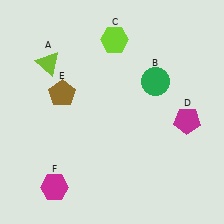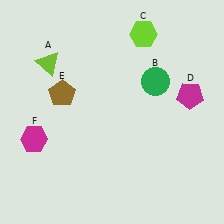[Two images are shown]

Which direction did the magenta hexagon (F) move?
The magenta hexagon (F) moved up.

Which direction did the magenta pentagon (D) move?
The magenta pentagon (D) moved up.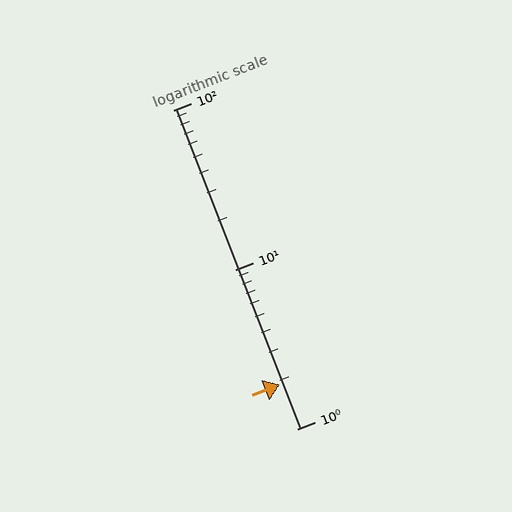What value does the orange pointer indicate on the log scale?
The pointer indicates approximately 1.9.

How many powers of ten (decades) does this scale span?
The scale spans 2 decades, from 1 to 100.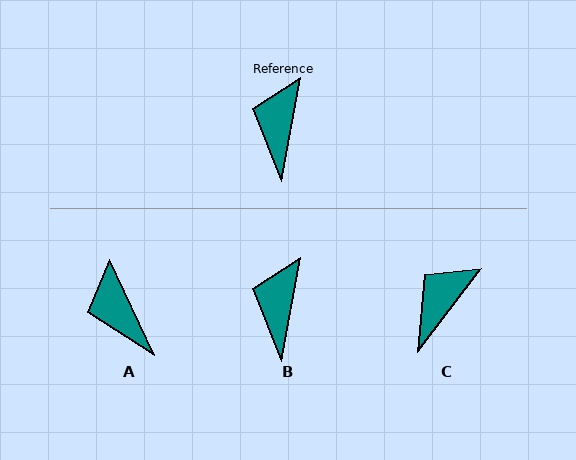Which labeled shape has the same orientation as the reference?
B.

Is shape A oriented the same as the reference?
No, it is off by about 35 degrees.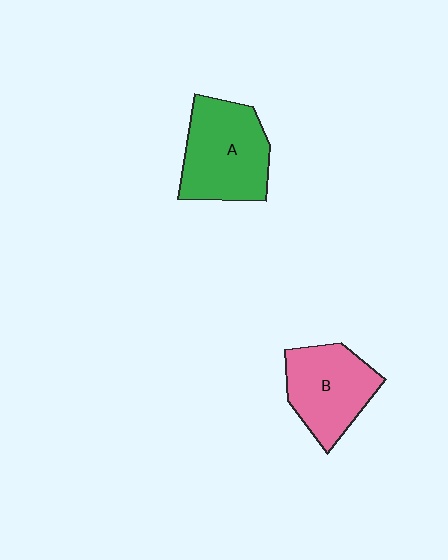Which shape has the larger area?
Shape A (green).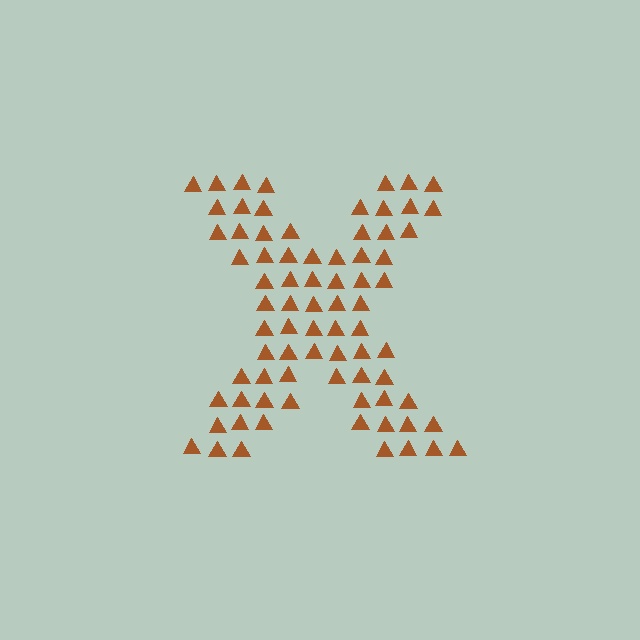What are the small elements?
The small elements are triangles.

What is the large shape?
The large shape is the letter X.